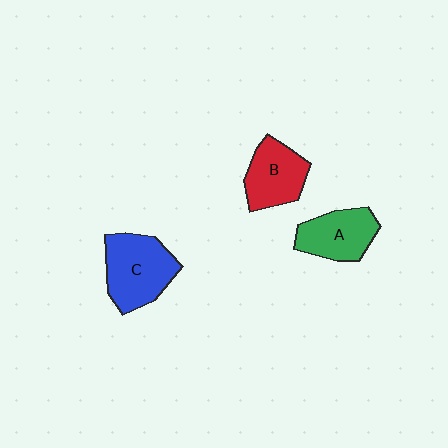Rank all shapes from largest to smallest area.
From largest to smallest: C (blue), B (red), A (green).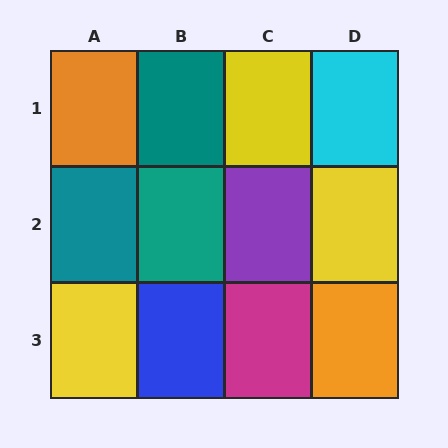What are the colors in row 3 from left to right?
Yellow, blue, magenta, orange.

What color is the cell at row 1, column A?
Orange.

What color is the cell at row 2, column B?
Teal.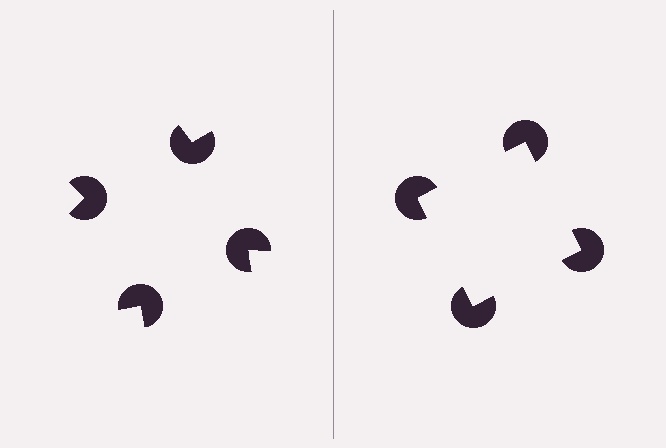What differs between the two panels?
The pac-man discs are positioned identically on both sides; only the wedge orientations differ. On the right they align to a square; on the left they are misaligned.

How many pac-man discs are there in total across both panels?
8 — 4 on each side.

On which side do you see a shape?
An illusory square appears on the right side. On the left side the wedge cuts are rotated, so no coherent shape forms.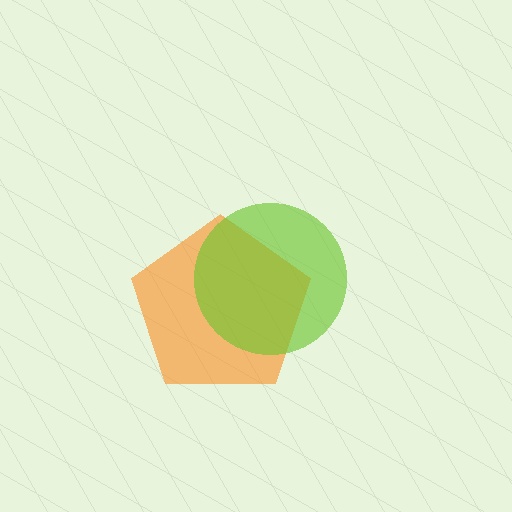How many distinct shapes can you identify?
There are 2 distinct shapes: an orange pentagon, a lime circle.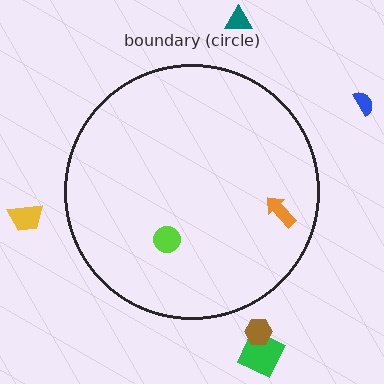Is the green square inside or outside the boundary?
Outside.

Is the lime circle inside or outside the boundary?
Inside.